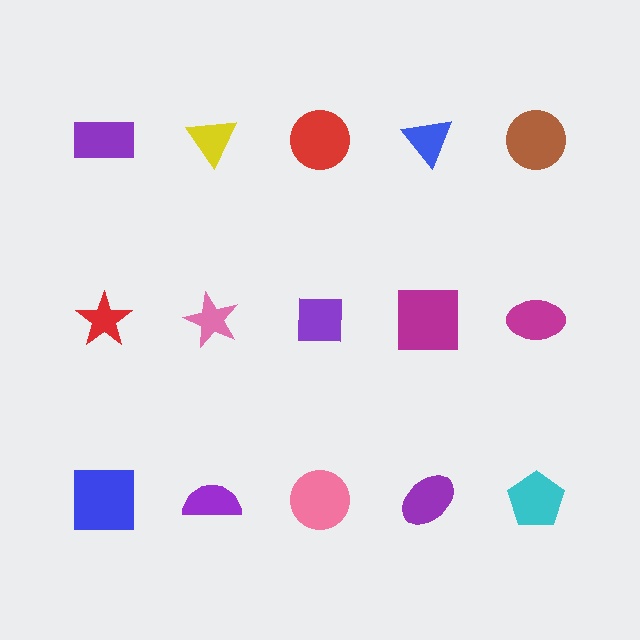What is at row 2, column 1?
A red star.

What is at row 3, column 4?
A purple ellipse.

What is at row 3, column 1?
A blue square.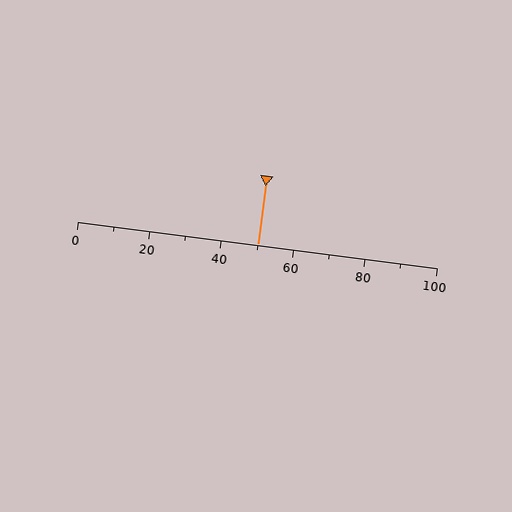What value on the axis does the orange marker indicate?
The marker indicates approximately 50.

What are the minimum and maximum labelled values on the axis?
The axis runs from 0 to 100.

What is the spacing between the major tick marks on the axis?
The major ticks are spaced 20 apart.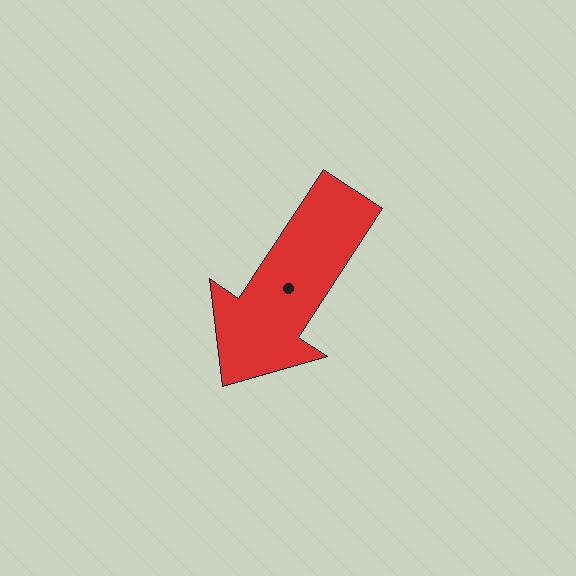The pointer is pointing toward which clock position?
Roughly 7 o'clock.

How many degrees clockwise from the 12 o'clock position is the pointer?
Approximately 213 degrees.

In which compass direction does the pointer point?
Southwest.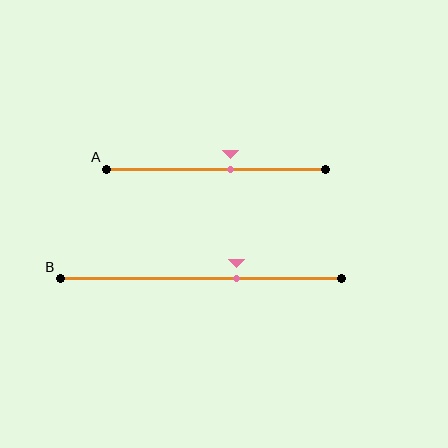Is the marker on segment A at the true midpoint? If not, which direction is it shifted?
No, the marker on segment A is shifted to the right by about 6% of the segment length.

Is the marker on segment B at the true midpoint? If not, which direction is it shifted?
No, the marker on segment B is shifted to the right by about 13% of the segment length.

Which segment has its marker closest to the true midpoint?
Segment A has its marker closest to the true midpoint.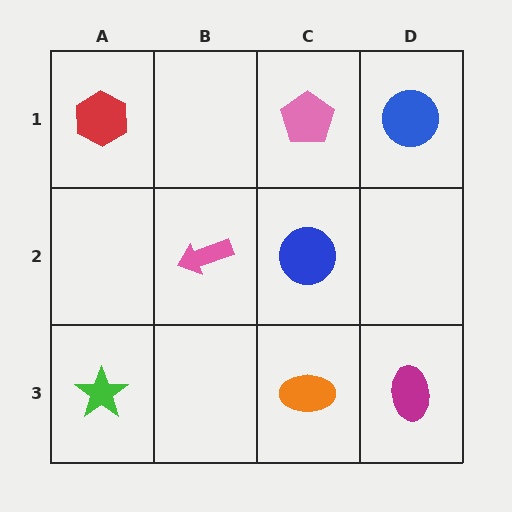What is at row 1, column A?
A red hexagon.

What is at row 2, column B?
A pink arrow.